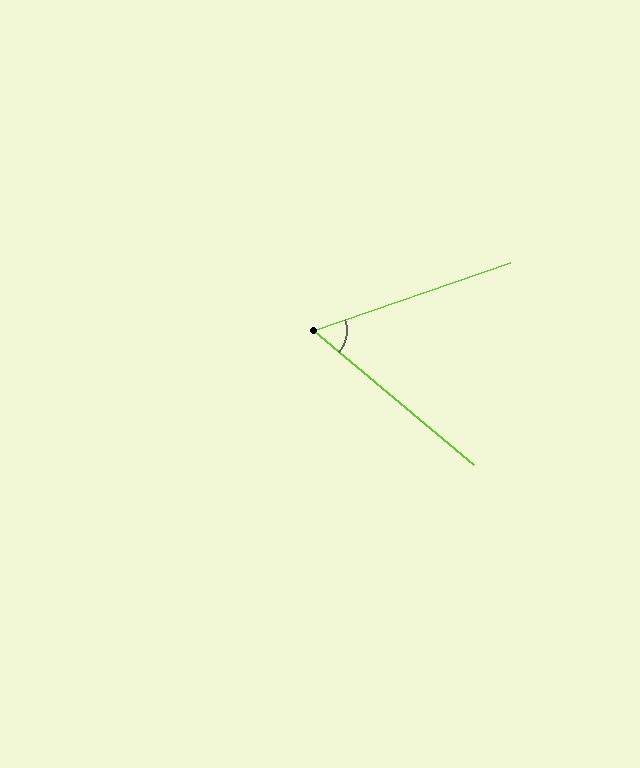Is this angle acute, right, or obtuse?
It is acute.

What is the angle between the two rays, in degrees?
Approximately 59 degrees.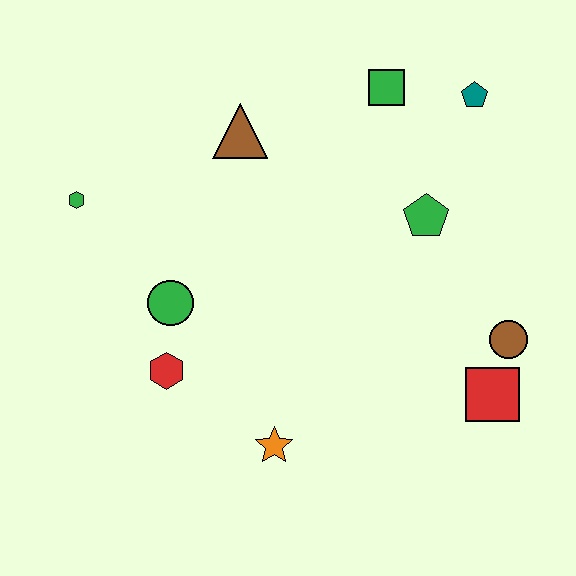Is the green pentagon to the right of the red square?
No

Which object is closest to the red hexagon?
The green circle is closest to the red hexagon.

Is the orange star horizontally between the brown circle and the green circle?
Yes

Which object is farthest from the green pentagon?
The green hexagon is farthest from the green pentagon.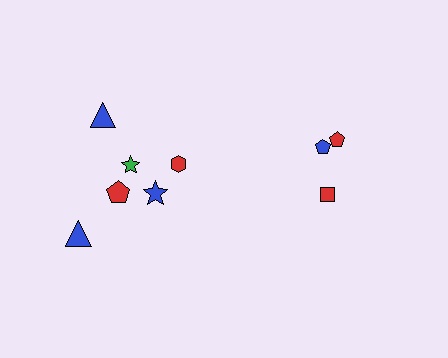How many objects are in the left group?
There are 6 objects.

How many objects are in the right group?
There are 3 objects.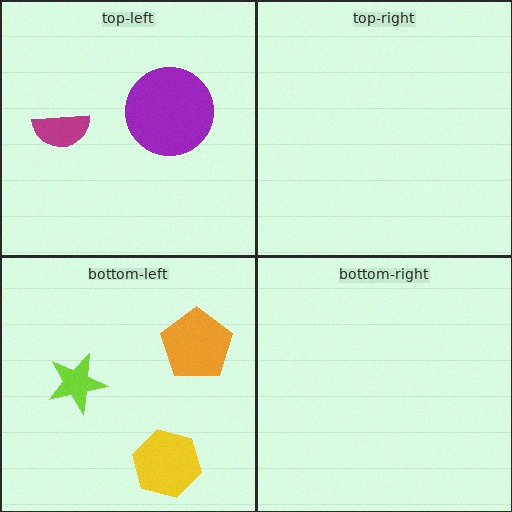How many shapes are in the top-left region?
2.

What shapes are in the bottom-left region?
The orange pentagon, the lime star, the yellow hexagon.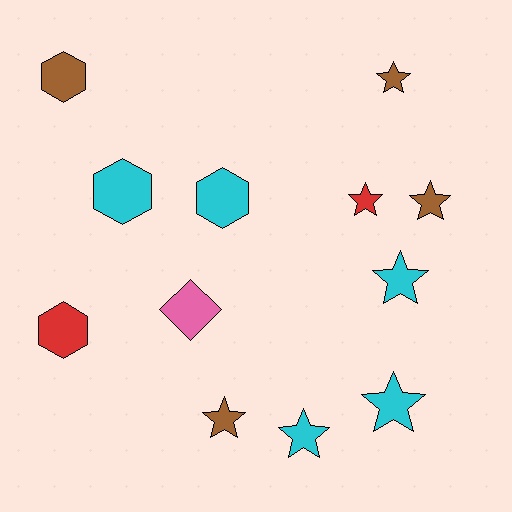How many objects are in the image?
There are 12 objects.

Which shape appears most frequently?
Star, with 7 objects.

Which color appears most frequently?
Cyan, with 5 objects.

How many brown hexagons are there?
There is 1 brown hexagon.